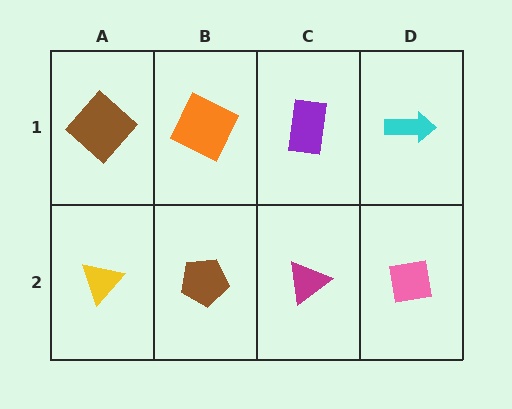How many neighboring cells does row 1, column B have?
3.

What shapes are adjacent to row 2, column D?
A cyan arrow (row 1, column D), a magenta triangle (row 2, column C).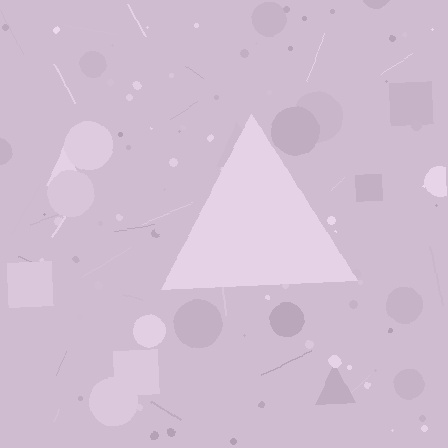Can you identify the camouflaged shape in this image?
The camouflaged shape is a triangle.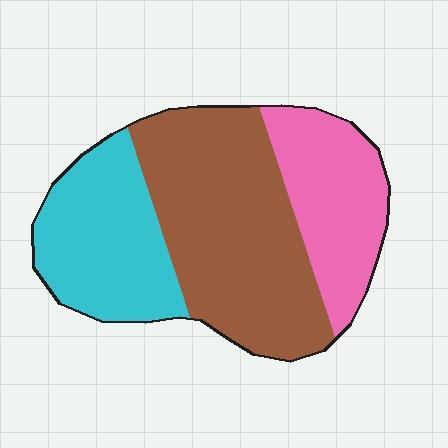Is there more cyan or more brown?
Brown.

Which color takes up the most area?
Brown, at roughly 45%.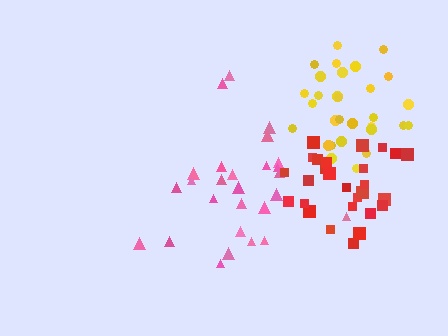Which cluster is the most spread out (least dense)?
Pink.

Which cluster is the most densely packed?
Yellow.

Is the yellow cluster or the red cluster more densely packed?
Yellow.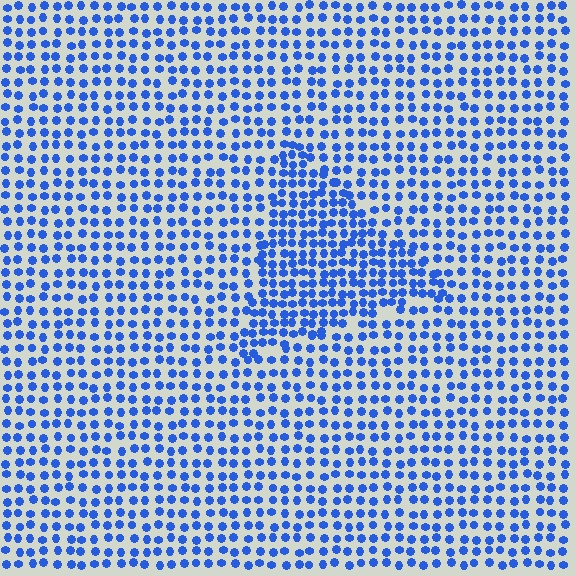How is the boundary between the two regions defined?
The boundary is defined by a change in element density (approximately 1.6x ratio). All elements are the same color, size, and shape.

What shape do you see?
I see a triangle.